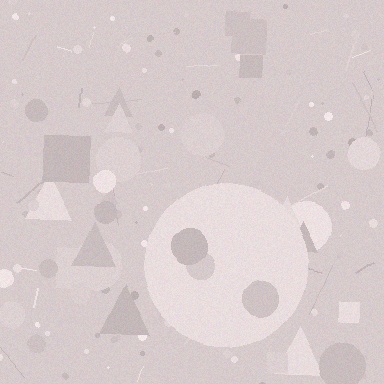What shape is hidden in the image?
A circle is hidden in the image.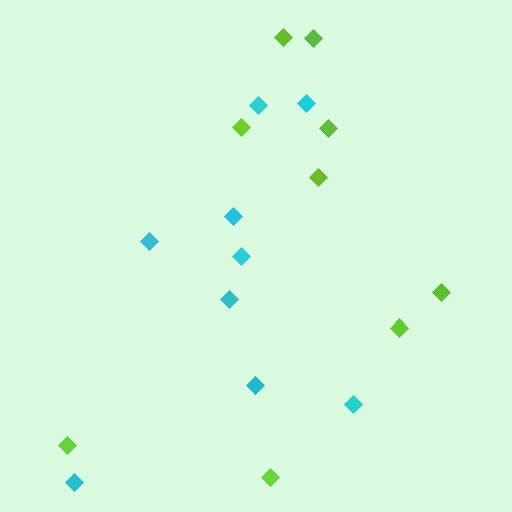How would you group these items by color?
There are 2 groups: one group of cyan diamonds (9) and one group of lime diamonds (9).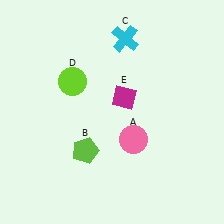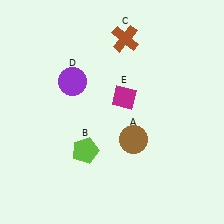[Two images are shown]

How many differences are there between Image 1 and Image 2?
There are 3 differences between the two images.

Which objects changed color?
A changed from pink to brown. C changed from cyan to brown. D changed from lime to purple.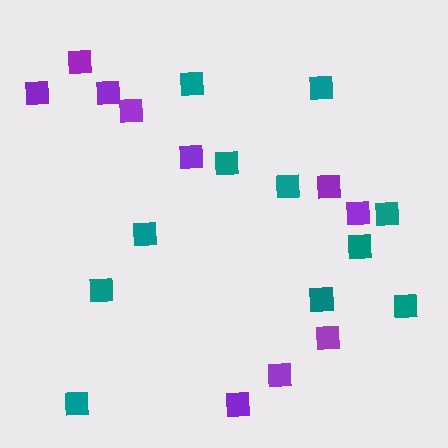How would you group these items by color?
There are 2 groups: one group of purple squares (10) and one group of teal squares (11).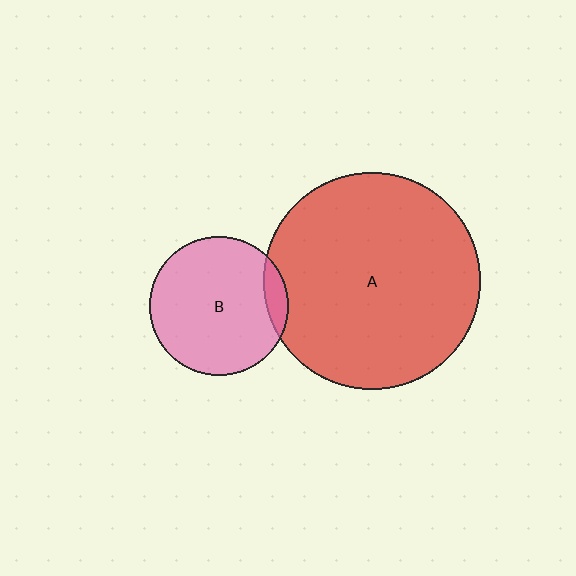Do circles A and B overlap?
Yes.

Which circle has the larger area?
Circle A (red).